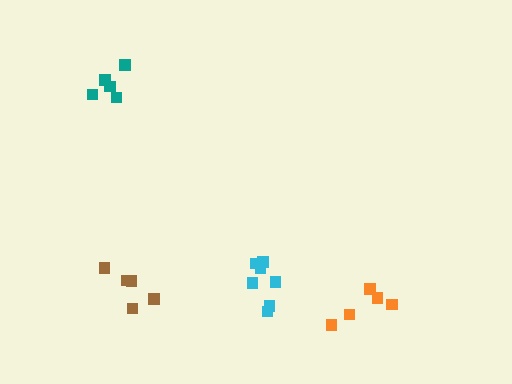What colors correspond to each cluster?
The clusters are colored: brown, teal, orange, cyan.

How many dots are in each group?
Group 1: 5 dots, Group 2: 5 dots, Group 3: 5 dots, Group 4: 7 dots (22 total).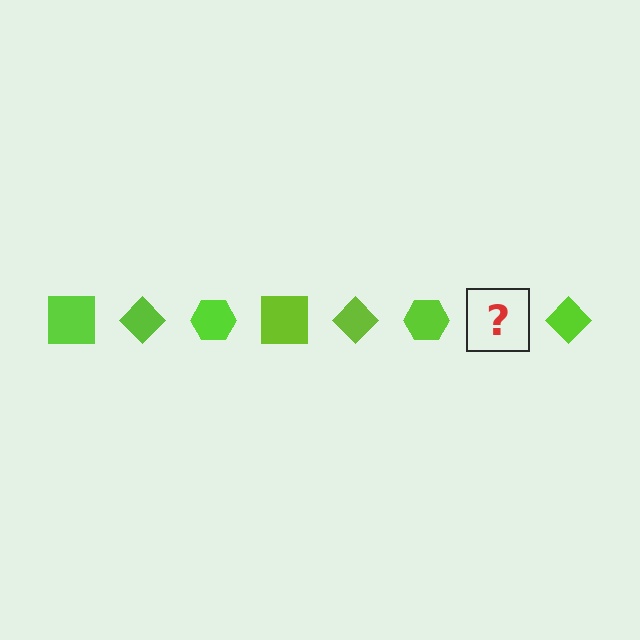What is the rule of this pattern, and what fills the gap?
The rule is that the pattern cycles through square, diamond, hexagon shapes in lime. The gap should be filled with a lime square.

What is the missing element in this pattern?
The missing element is a lime square.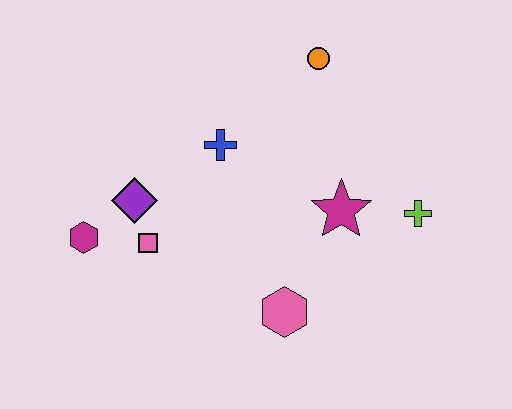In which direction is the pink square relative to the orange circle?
The pink square is below the orange circle.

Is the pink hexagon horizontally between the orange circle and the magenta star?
No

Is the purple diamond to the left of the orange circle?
Yes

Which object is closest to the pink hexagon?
The magenta star is closest to the pink hexagon.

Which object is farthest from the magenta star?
The magenta hexagon is farthest from the magenta star.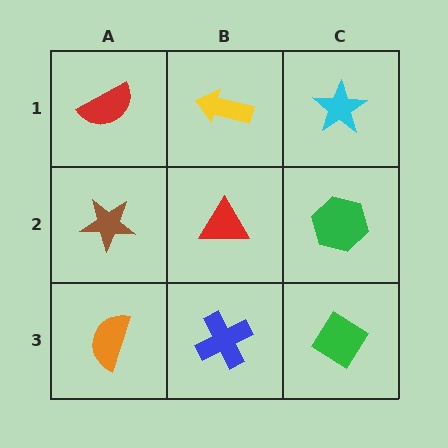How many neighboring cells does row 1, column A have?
2.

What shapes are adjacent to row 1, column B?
A red triangle (row 2, column B), a red semicircle (row 1, column A), a cyan star (row 1, column C).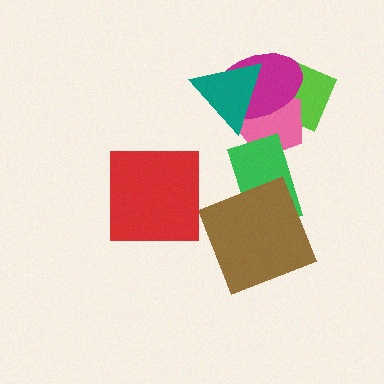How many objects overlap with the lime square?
2 objects overlap with the lime square.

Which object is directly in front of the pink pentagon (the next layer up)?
The magenta ellipse is directly in front of the pink pentagon.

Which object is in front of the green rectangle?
The brown square is in front of the green rectangle.